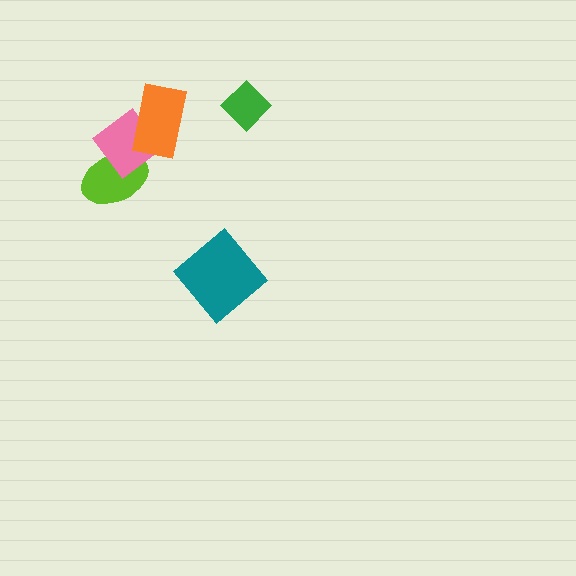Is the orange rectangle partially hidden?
No, no other shape covers it.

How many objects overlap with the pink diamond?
2 objects overlap with the pink diamond.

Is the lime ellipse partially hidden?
Yes, it is partially covered by another shape.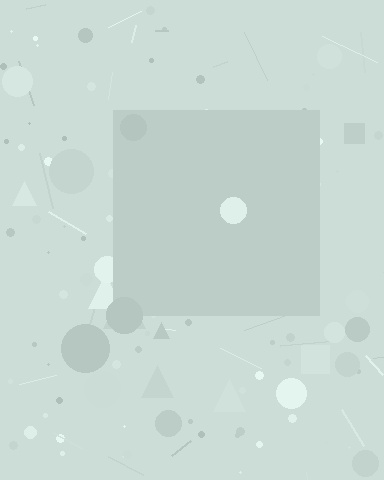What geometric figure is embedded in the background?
A square is embedded in the background.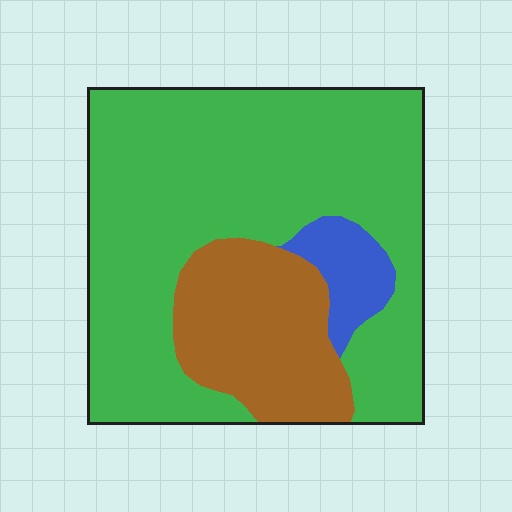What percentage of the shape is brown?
Brown takes up between a sixth and a third of the shape.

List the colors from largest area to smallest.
From largest to smallest: green, brown, blue.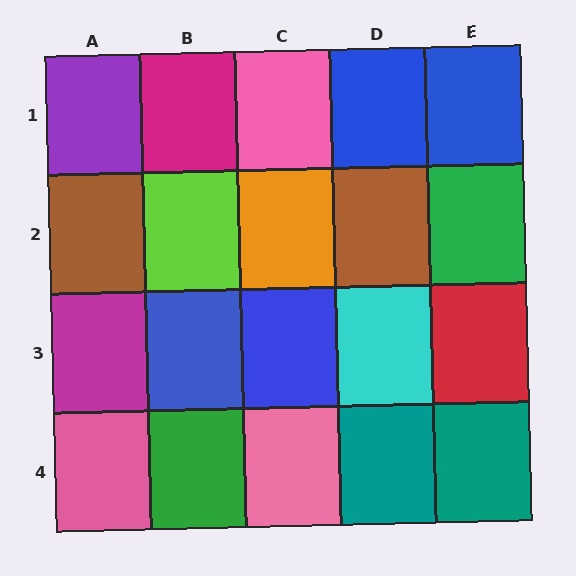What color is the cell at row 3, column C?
Blue.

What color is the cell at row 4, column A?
Pink.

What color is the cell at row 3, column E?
Red.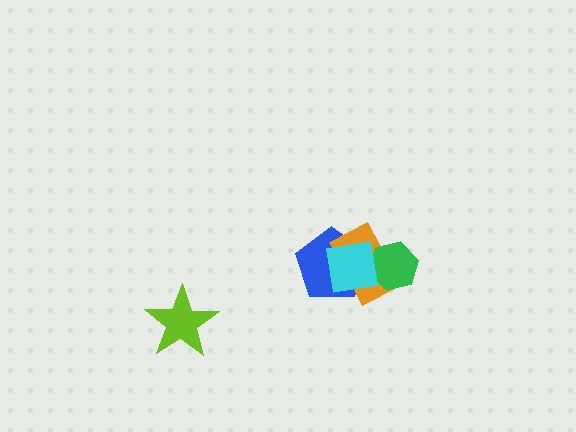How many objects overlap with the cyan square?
3 objects overlap with the cyan square.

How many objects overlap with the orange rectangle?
3 objects overlap with the orange rectangle.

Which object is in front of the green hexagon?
The cyan square is in front of the green hexagon.